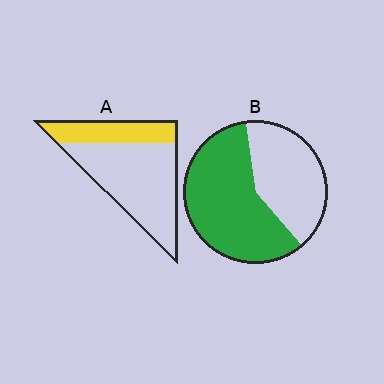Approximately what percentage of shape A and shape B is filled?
A is approximately 30% and B is approximately 60%.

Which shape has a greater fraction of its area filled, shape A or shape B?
Shape B.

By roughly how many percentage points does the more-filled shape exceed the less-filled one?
By roughly 30 percentage points (B over A).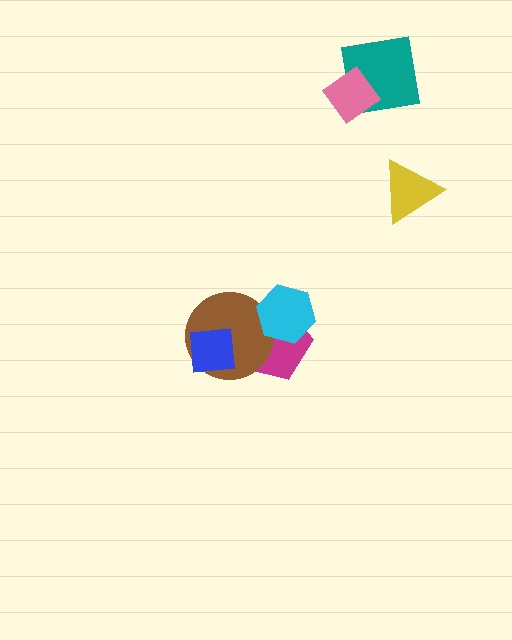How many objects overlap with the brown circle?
3 objects overlap with the brown circle.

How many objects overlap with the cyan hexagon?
2 objects overlap with the cyan hexagon.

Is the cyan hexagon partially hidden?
No, no other shape covers it.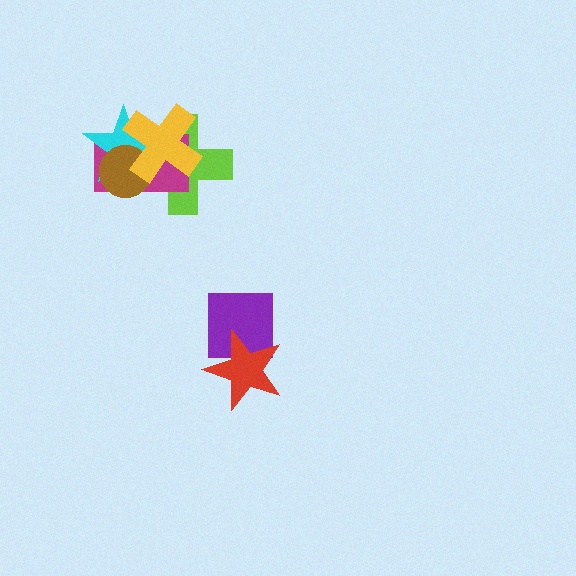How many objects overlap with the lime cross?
4 objects overlap with the lime cross.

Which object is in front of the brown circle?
The yellow cross is in front of the brown circle.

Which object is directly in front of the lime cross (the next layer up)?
The magenta rectangle is directly in front of the lime cross.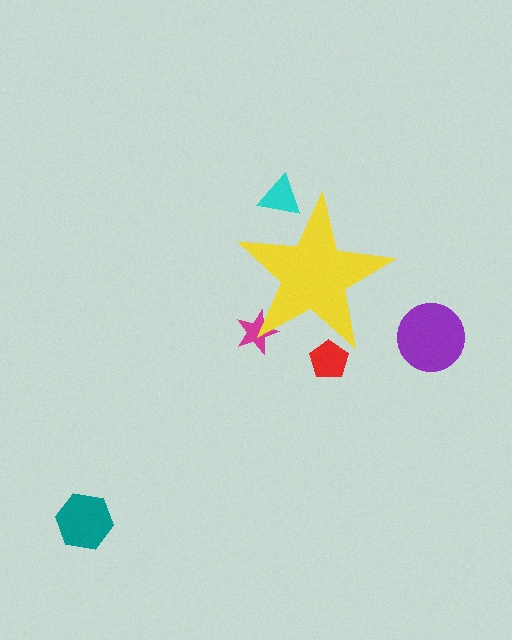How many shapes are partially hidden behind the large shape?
3 shapes are partially hidden.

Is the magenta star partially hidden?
Yes, the magenta star is partially hidden behind the yellow star.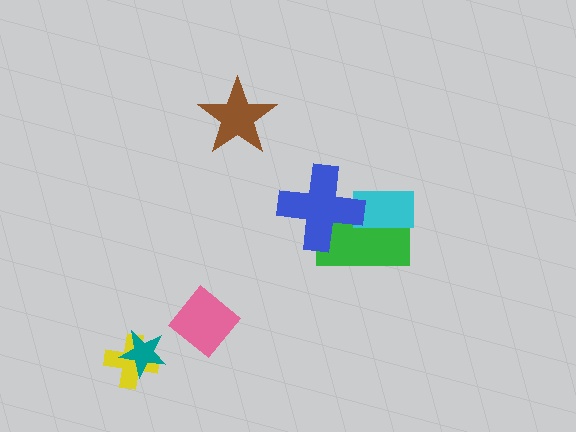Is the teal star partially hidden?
No, no other shape covers it.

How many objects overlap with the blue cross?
2 objects overlap with the blue cross.